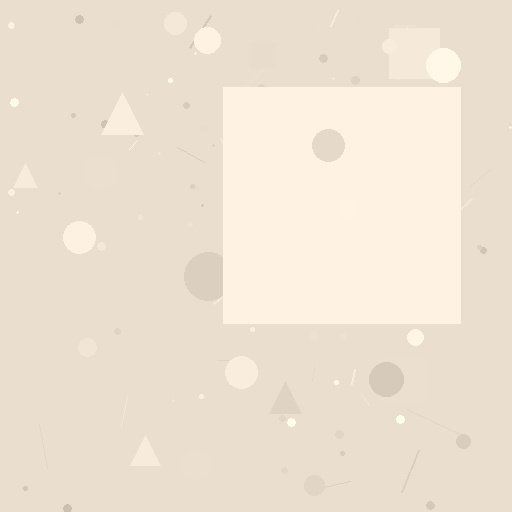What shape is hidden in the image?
A square is hidden in the image.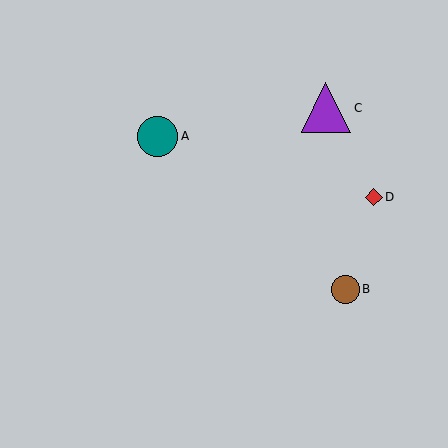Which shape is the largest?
The purple triangle (labeled C) is the largest.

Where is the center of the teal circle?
The center of the teal circle is at (158, 136).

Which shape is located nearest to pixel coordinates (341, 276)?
The brown circle (labeled B) at (345, 289) is nearest to that location.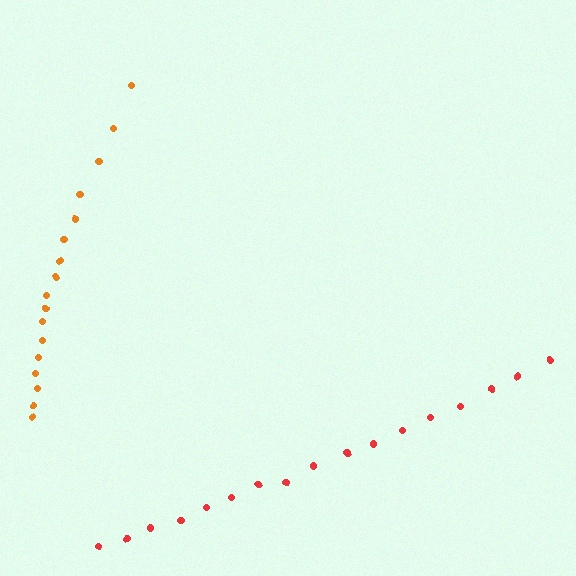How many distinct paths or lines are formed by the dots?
There are 2 distinct paths.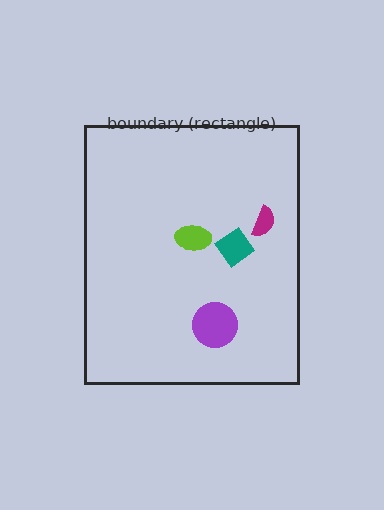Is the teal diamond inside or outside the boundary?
Inside.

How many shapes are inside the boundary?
4 inside, 0 outside.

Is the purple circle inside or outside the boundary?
Inside.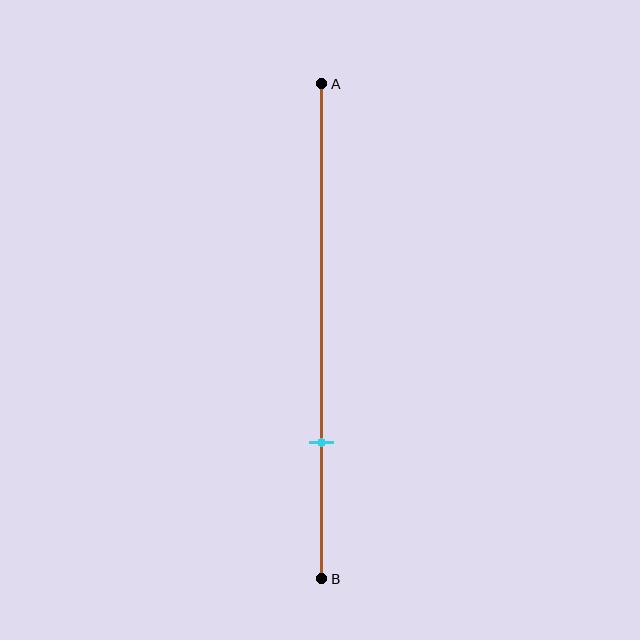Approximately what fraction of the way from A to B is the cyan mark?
The cyan mark is approximately 70% of the way from A to B.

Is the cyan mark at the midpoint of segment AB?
No, the mark is at about 70% from A, not at the 50% midpoint.